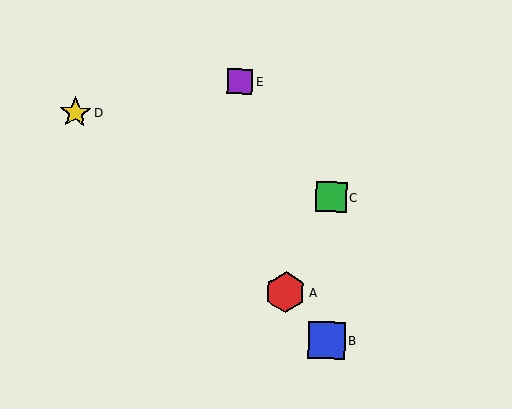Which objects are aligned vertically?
Objects B, C are aligned vertically.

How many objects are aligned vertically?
2 objects (B, C) are aligned vertically.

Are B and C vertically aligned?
Yes, both are at x≈327.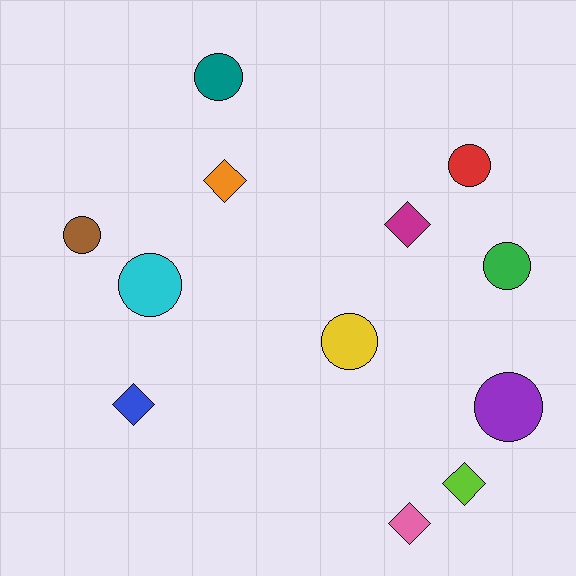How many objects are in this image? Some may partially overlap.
There are 12 objects.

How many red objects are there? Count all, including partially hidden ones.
There is 1 red object.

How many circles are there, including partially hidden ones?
There are 7 circles.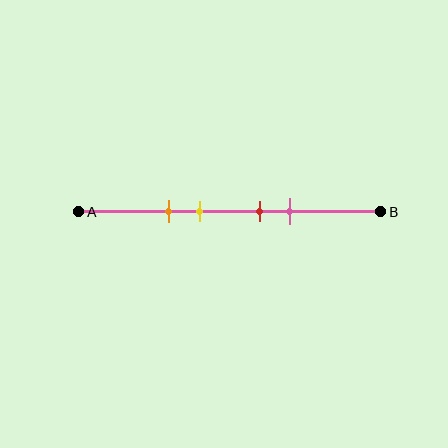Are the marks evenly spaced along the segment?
No, the marks are not evenly spaced.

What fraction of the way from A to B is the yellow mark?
The yellow mark is approximately 40% (0.4) of the way from A to B.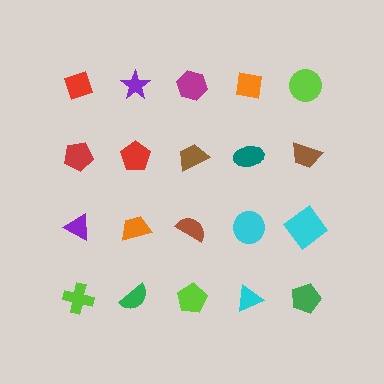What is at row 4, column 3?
A lime pentagon.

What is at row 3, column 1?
A purple triangle.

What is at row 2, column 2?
A red pentagon.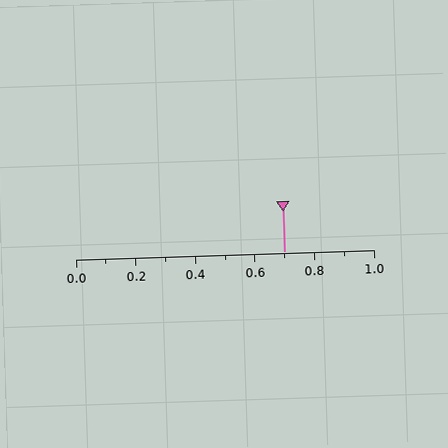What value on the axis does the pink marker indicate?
The marker indicates approximately 0.7.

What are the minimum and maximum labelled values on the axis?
The axis runs from 0.0 to 1.0.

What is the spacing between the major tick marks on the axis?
The major ticks are spaced 0.2 apart.